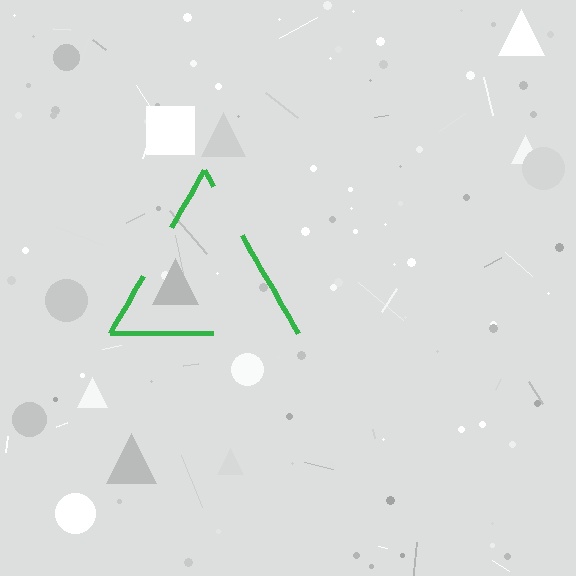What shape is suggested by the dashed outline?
The dashed outline suggests a triangle.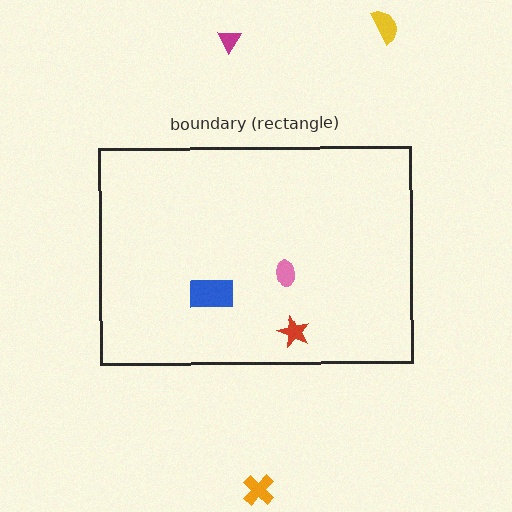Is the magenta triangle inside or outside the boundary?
Outside.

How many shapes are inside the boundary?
3 inside, 3 outside.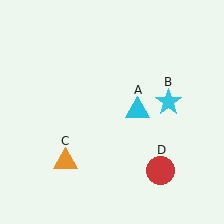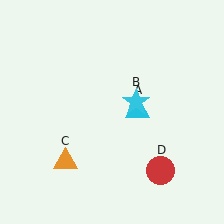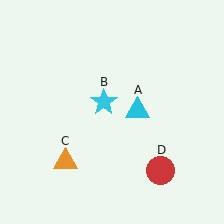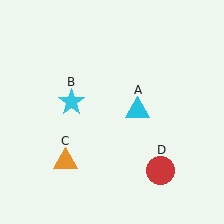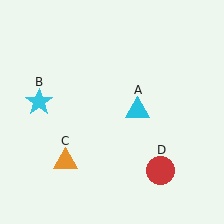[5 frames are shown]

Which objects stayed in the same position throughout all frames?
Cyan triangle (object A) and orange triangle (object C) and red circle (object D) remained stationary.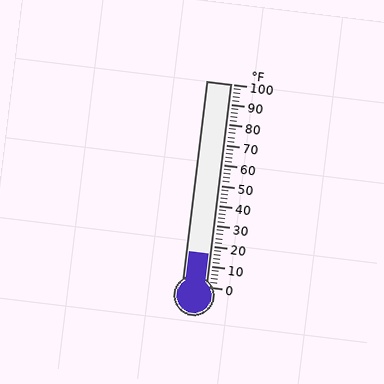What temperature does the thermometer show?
The thermometer shows approximately 16°F.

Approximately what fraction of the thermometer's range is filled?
The thermometer is filled to approximately 15% of its range.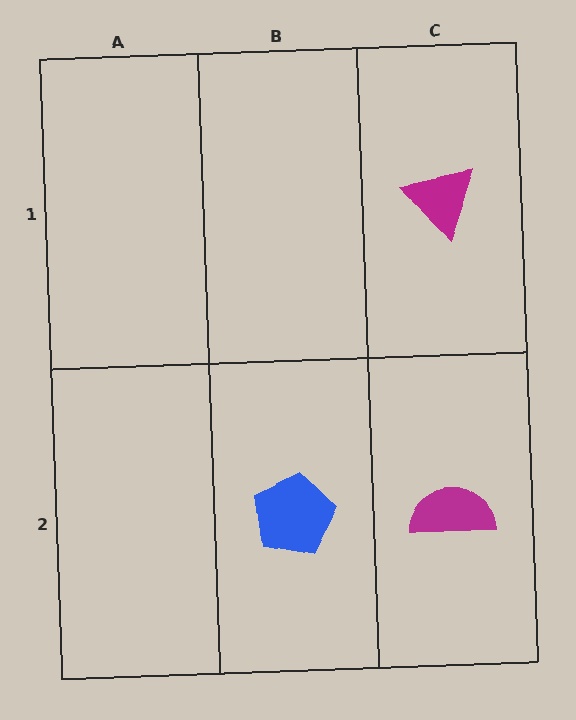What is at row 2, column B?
A blue pentagon.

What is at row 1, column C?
A magenta triangle.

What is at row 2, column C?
A magenta semicircle.